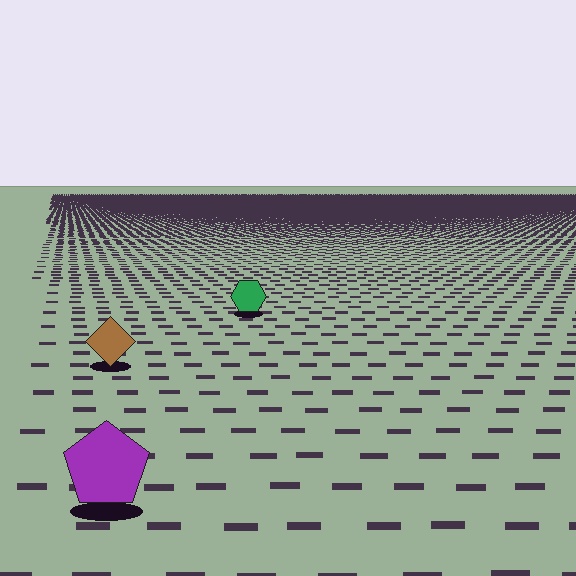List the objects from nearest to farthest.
From nearest to farthest: the purple pentagon, the brown diamond, the green hexagon.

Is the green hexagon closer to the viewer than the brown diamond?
No. The brown diamond is closer — you can tell from the texture gradient: the ground texture is coarser near it.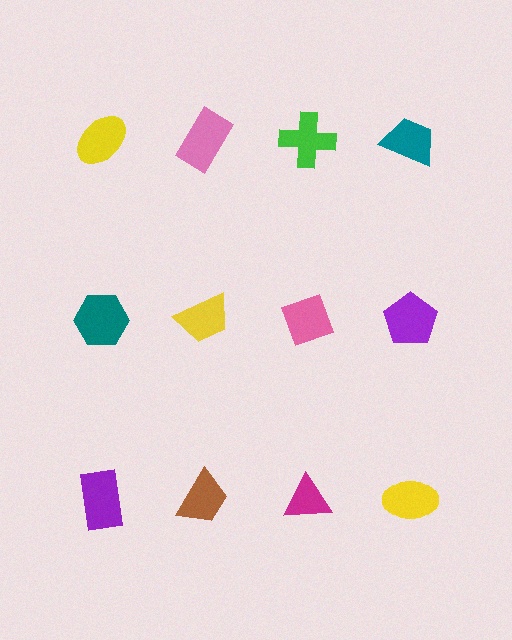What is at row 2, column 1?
A teal hexagon.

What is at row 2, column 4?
A purple pentagon.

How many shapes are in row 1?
4 shapes.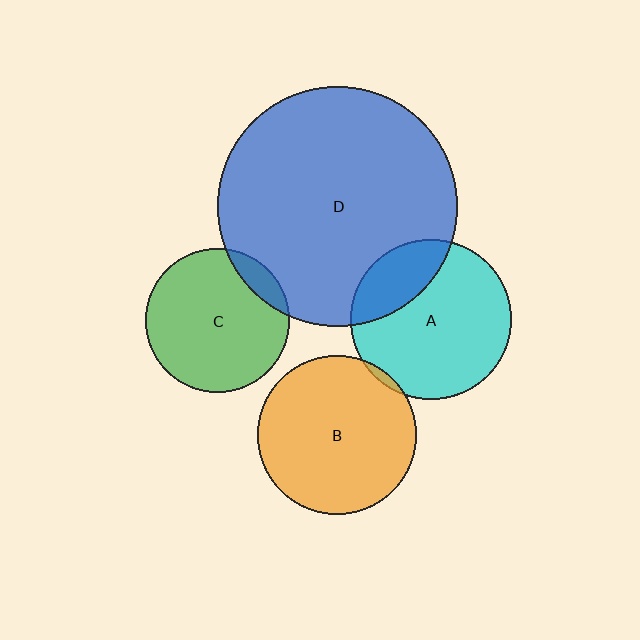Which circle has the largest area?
Circle D (blue).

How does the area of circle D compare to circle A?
Approximately 2.2 times.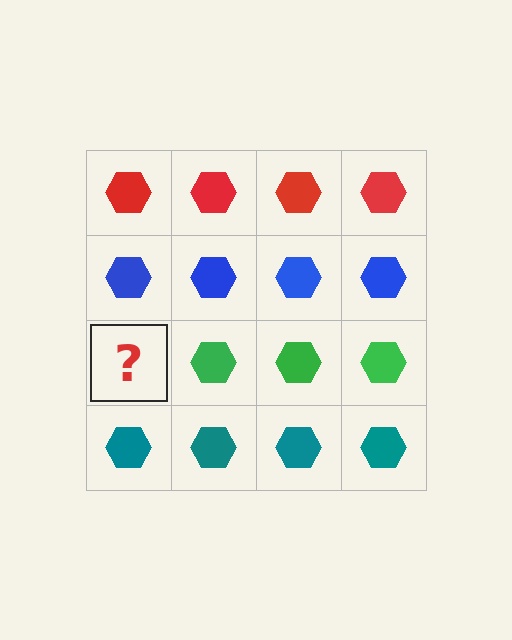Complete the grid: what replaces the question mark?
The question mark should be replaced with a green hexagon.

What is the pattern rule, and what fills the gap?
The rule is that each row has a consistent color. The gap should be filled with a green hexagon.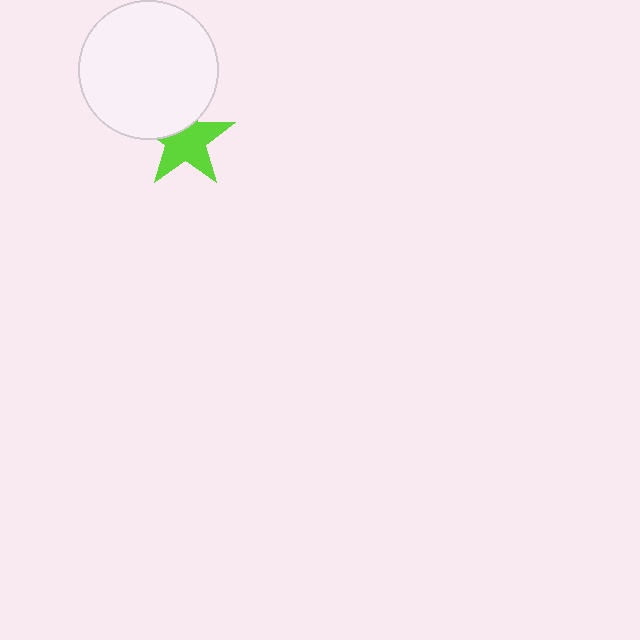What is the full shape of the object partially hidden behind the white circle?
The partially hidden object is a lime star.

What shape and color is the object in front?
The object in front is a white circle.